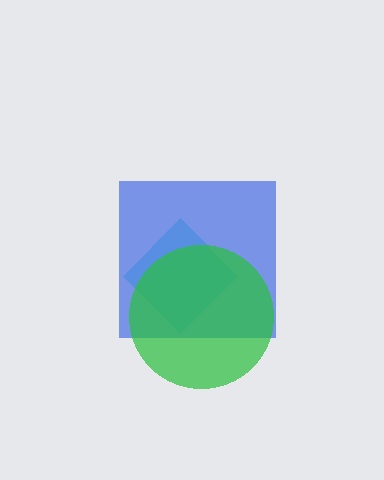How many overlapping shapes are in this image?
There are 3 overlapping shapes in the image.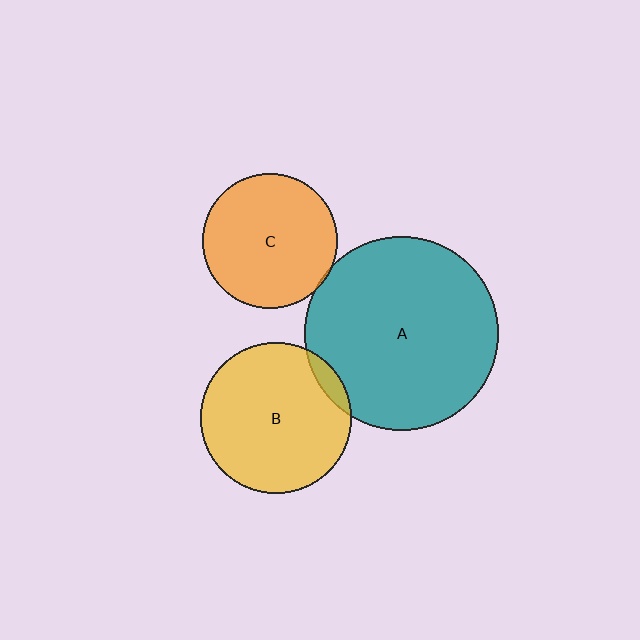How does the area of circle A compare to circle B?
Approximately 1.7 times.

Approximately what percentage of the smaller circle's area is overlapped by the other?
Approximately 5%.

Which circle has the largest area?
Circle A (teal).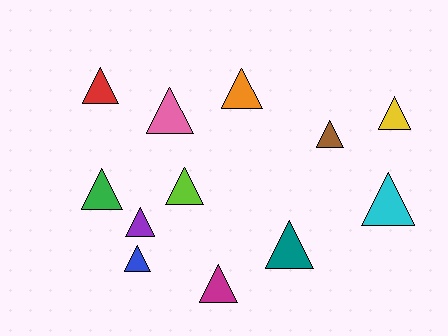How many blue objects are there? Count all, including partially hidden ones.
There is 1 blue object.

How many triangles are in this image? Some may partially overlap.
There are 12 triangles.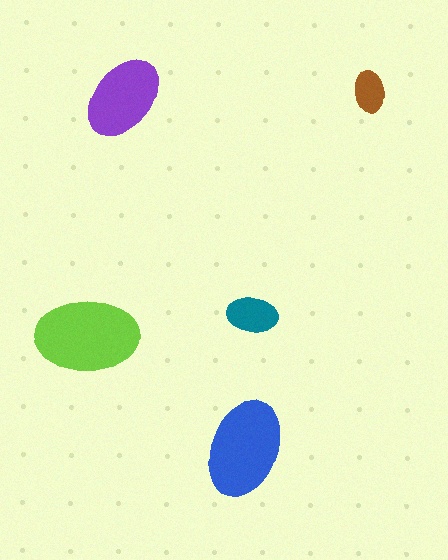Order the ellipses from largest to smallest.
the lime one, the blue one, the purple one, the teal one, the brown one.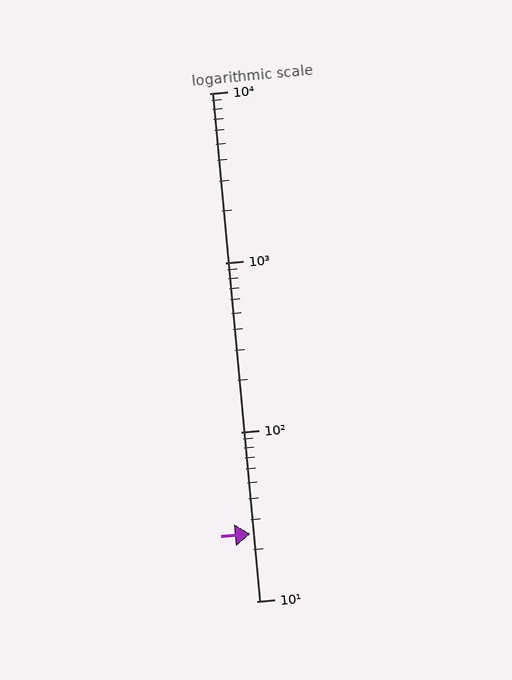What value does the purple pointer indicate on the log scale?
The pointer indicates approximately 25.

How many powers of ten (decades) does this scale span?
The scale spans 3 decades, from 10 to 10000.